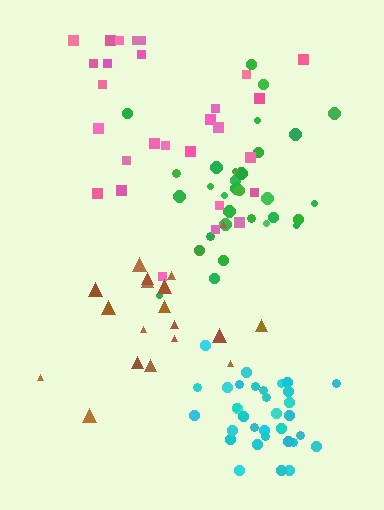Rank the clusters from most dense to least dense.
cyan, green, brown, pink.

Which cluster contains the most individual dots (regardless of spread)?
Cyan (35).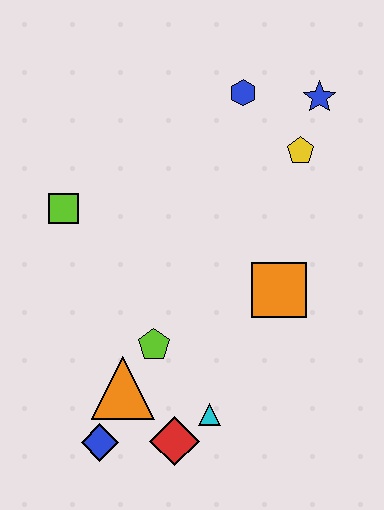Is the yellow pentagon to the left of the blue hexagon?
No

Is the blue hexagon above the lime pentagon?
Yes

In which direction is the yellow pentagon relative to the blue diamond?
The yellow pentagon is above the blue diamond.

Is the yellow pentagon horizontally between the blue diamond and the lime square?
No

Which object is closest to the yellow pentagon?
The blue star is closest to the yellow pentagon.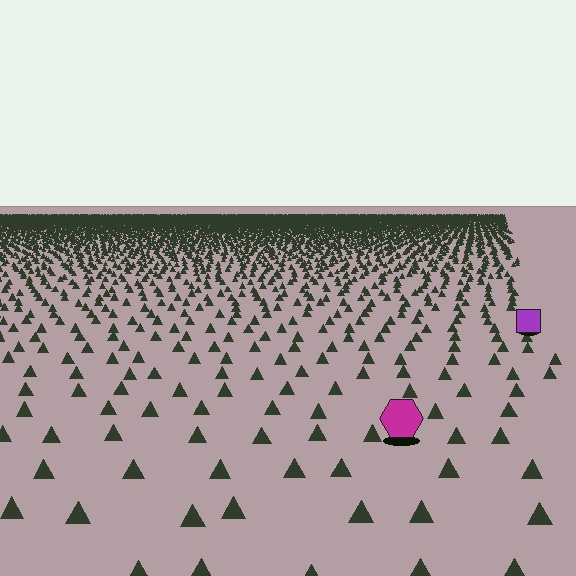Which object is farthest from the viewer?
The purple square is farthest from the viewer. It appears smaller and the ground texture around it is denser.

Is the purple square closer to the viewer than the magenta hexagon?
No. The magenta hexagon is closer — you can tell from the texture gradient: the ground texture is coarser near it.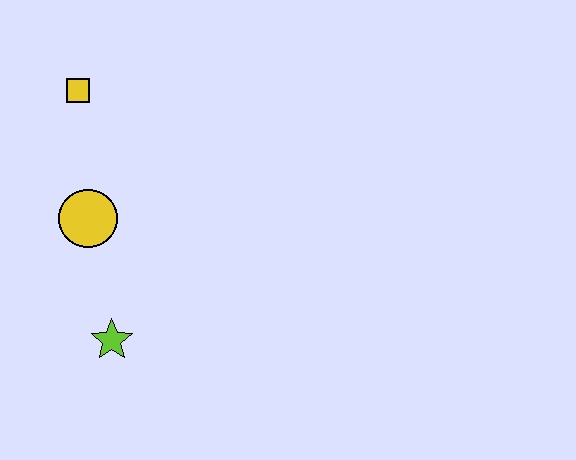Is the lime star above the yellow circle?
No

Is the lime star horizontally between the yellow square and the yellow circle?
No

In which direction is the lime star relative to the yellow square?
The lime star is below the yellow square.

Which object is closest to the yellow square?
The yellow circle is closest to the yellow square.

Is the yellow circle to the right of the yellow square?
Yes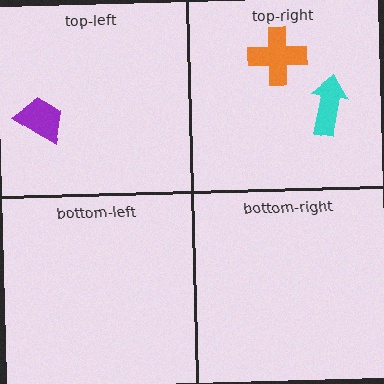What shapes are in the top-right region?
The orange cross, the cyan arrow.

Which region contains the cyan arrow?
The top-right region.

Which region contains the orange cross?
The top-right region.